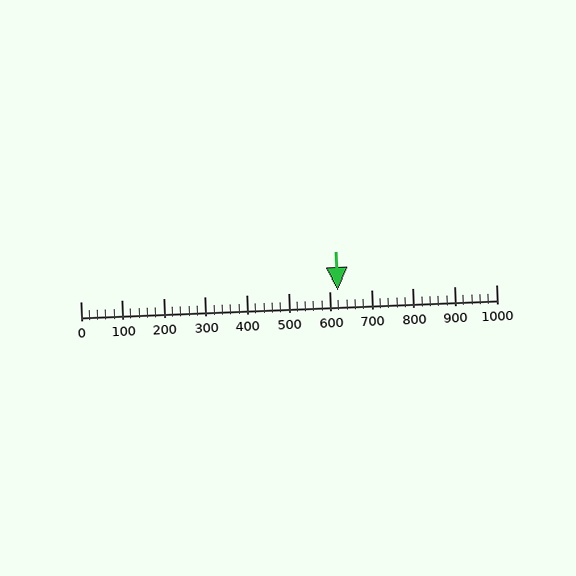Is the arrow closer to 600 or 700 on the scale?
The arrow is closer to 600.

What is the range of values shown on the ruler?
The ruler shows values from 0 to 1000.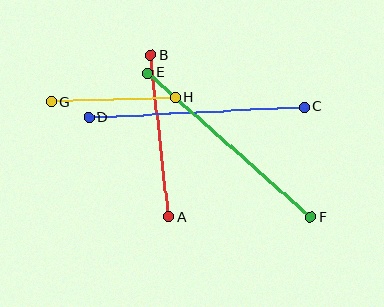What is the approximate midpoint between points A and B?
The midpoint is at approximately (160, 136) pixels.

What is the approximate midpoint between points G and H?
The midpoint is at approximately (114, 99) pixels.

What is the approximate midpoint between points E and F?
The midpoint is at approximately (229, 145) pixels.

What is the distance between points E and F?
The distance is approximately 218 pixels.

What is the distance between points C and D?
The distance is approximately 216 pixels.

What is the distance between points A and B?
The distance is approximately 163 pixels.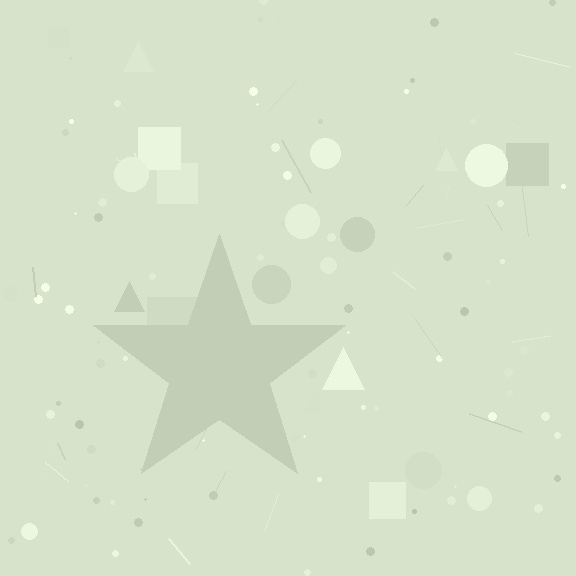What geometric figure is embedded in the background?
A star is embedded in the background.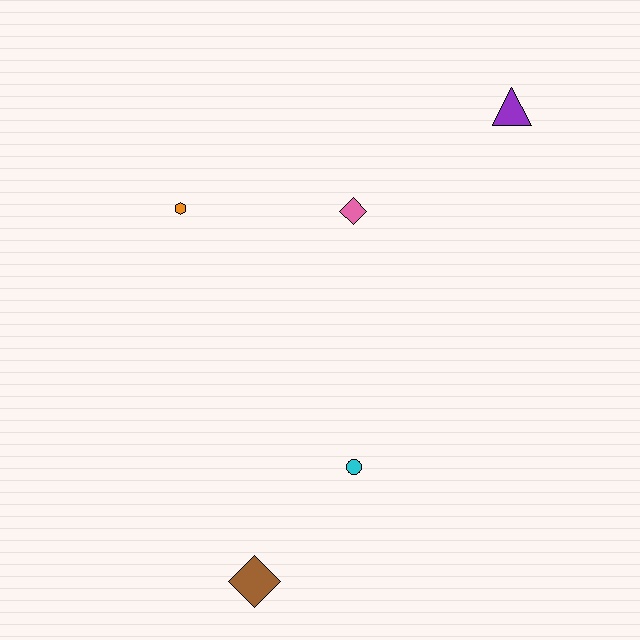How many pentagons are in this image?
There are no pentagons.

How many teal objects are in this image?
There are no teal objects.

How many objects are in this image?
There are 5 objects.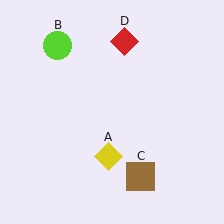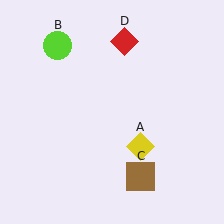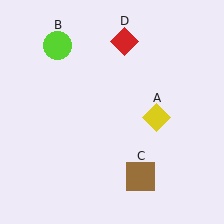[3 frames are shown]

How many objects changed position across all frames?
1 object changed position: yellow diamond (object A).